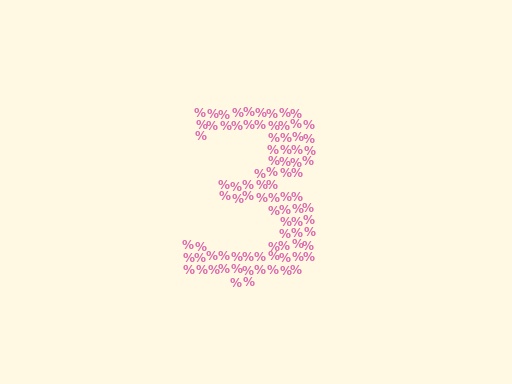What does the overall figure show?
The overall figure shows the digit 3.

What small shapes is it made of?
It is made of small percent signs.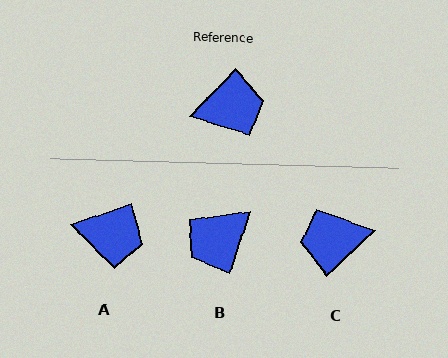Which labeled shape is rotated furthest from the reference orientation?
C, about 177 degrees away.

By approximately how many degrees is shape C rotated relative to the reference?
Approximately 177 degrees counter-clockwise.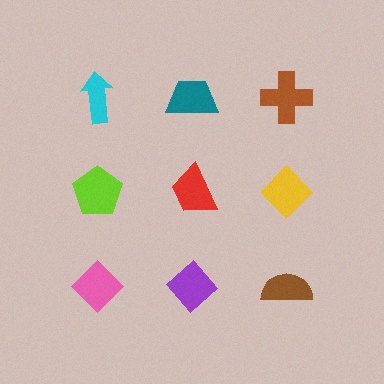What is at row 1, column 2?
A teal trapezoid.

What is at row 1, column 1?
A cyan arrow.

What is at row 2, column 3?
A yellow diamond.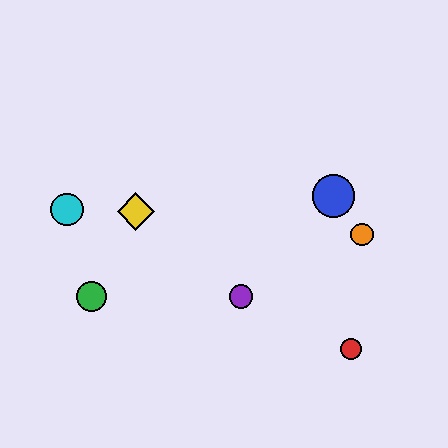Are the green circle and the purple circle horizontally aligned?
Yes, both are at y≈296.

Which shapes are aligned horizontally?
The green circle, the purple circle are aligned horizontally.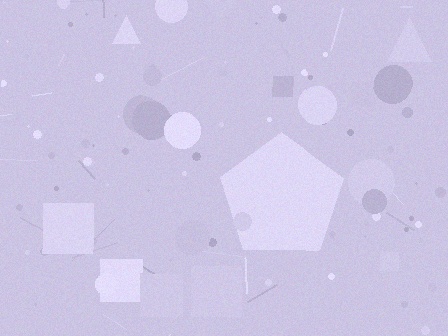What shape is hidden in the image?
A pentagon is hidden in the image.